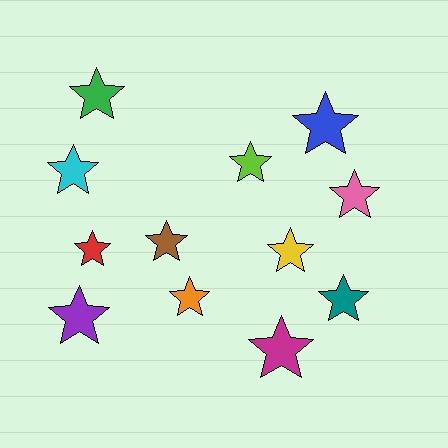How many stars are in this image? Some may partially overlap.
There are 12 stars.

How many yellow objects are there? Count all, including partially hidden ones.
There is 1 yellow object.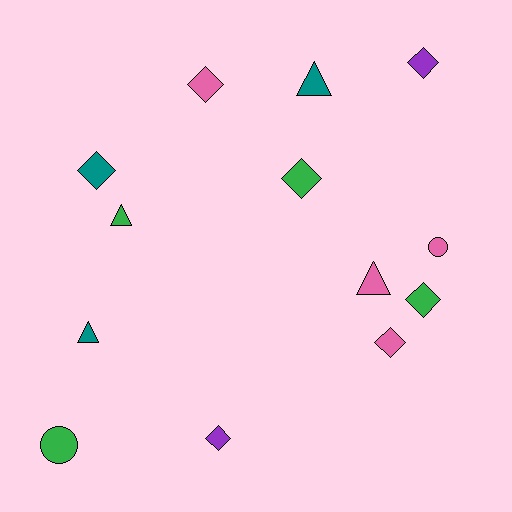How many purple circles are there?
There are no purple circles.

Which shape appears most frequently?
Diamond, with 7 objects.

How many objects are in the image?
There are 13 objects.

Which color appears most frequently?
Green, with 4 objects.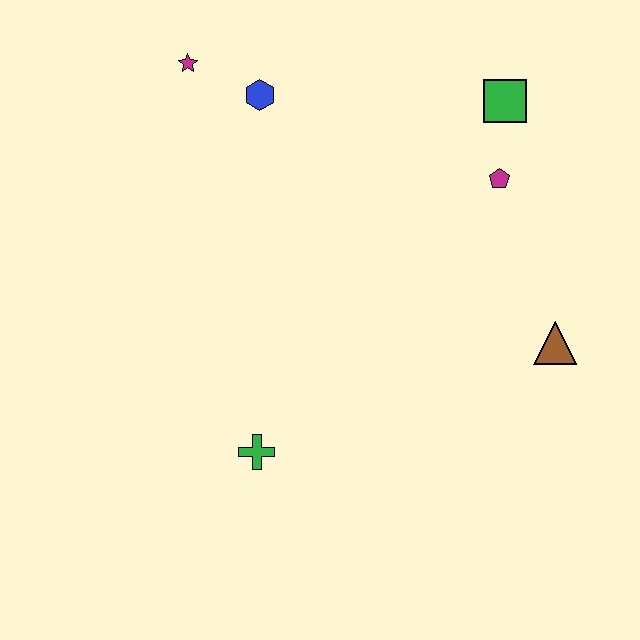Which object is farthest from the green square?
The green cross is farthest from the green square.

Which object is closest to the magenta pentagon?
The green square is closest to the magenta pentagon.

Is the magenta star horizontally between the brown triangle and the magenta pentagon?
No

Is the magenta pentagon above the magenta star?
No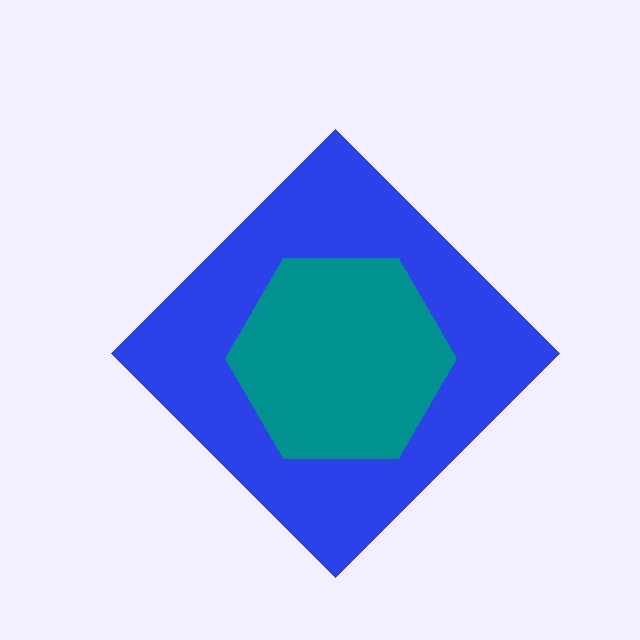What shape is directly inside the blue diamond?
The teal hexagon.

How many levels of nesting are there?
2.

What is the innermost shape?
The teal hexagon.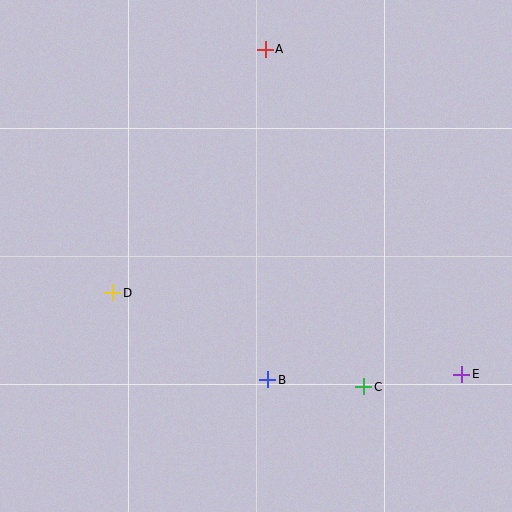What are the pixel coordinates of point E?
Point E is at (462, 374).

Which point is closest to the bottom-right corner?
Point E is closest to the bottom-right corner.